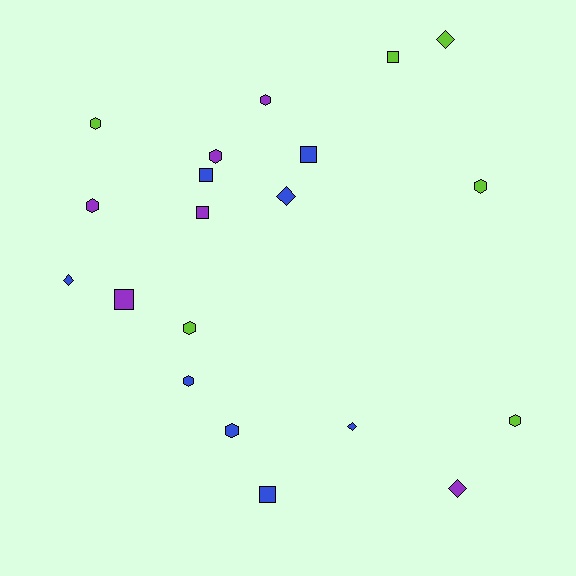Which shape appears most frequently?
Hexagon, with 9 objects.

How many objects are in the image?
There are 20 objects.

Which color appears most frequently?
Blue, with 8 objects.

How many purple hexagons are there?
There are 3 purple hexagons.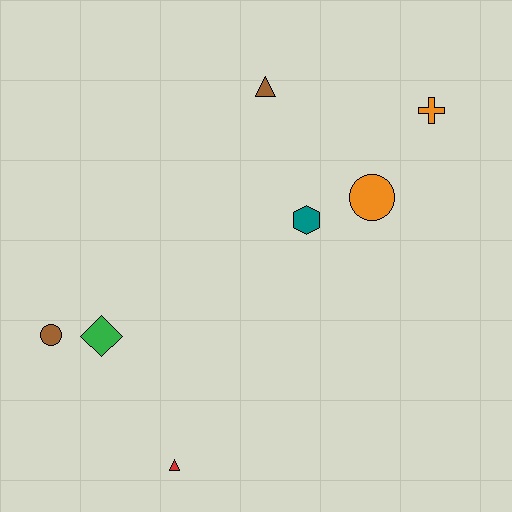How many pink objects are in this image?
There are no pink objects.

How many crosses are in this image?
There is 1 cross.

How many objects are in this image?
There are 7 objects.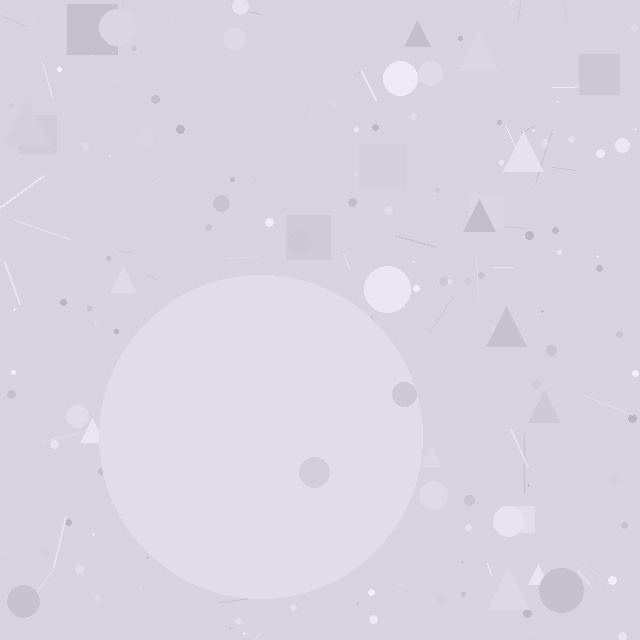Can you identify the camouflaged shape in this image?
The camouflaged shape is a circle.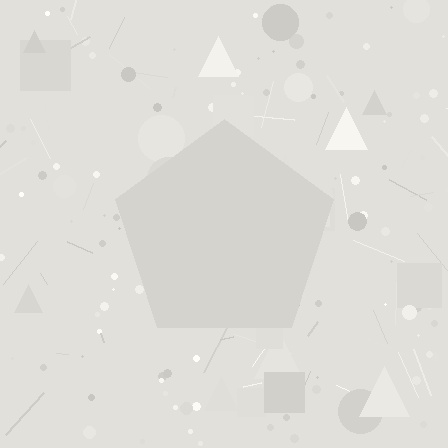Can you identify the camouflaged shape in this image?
The camouflaged shape is a pentagon.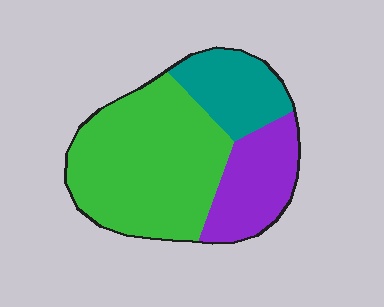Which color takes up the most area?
Green, at roughly 55%.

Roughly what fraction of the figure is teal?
Teal covers around 20% of the figure.